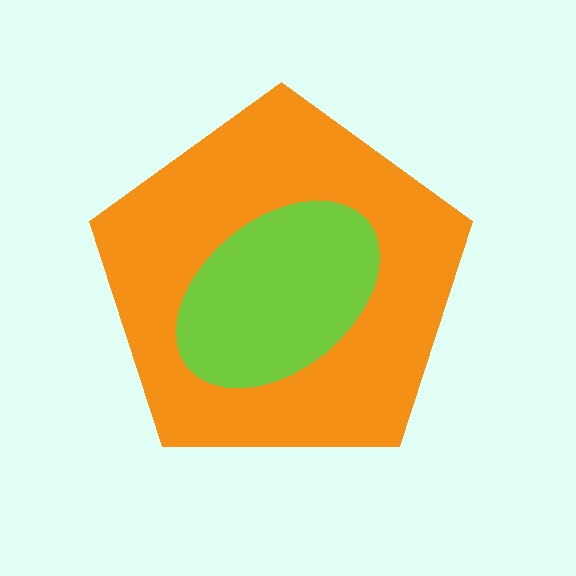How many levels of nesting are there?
2.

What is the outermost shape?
The orange pentagon.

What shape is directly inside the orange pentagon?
The lime ellipse.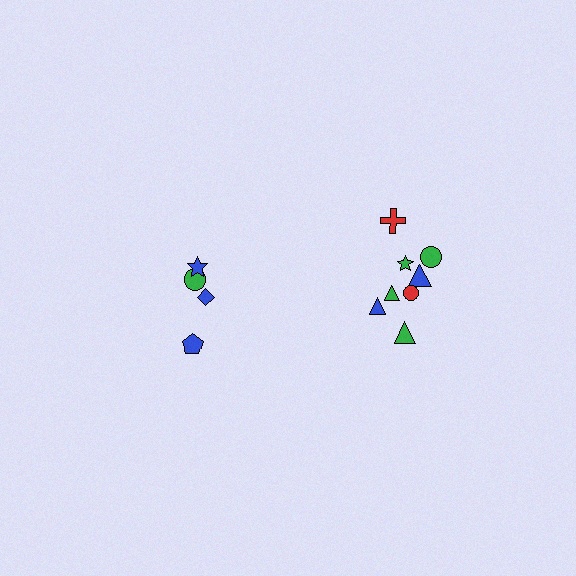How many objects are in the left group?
There are 4 objects.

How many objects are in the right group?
There are 8 objects.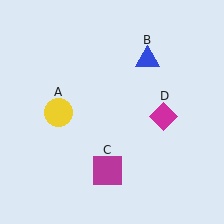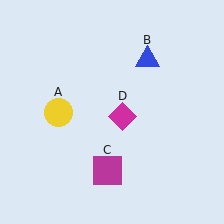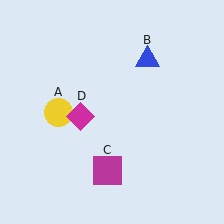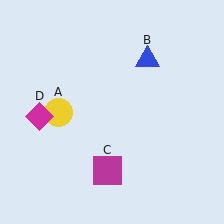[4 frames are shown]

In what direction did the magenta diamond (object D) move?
The magenta diamond (object D) moved left.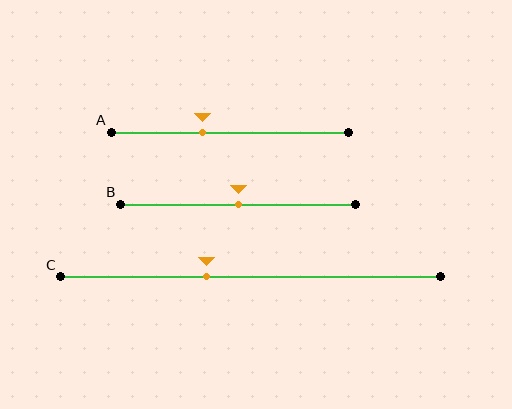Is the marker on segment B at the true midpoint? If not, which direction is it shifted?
Yes, the marker on segment B is at the true midpoint.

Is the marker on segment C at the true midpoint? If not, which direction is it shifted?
No, the marker on segment C is shifted to the left by about 12% of the segment length.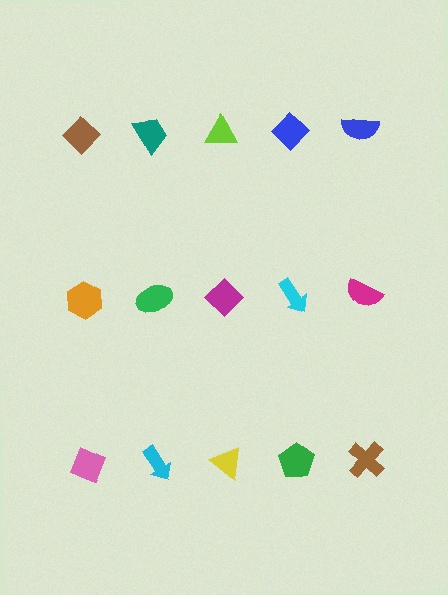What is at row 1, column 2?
A teal trapezoid.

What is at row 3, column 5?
A brown cross.